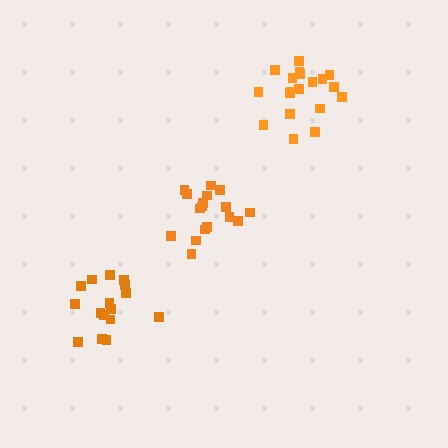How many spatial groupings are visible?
There are 3 spatial groupings.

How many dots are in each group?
Group 1: 16 dots, Group 2: 20 dots, Group 3: 17 dots (53 total).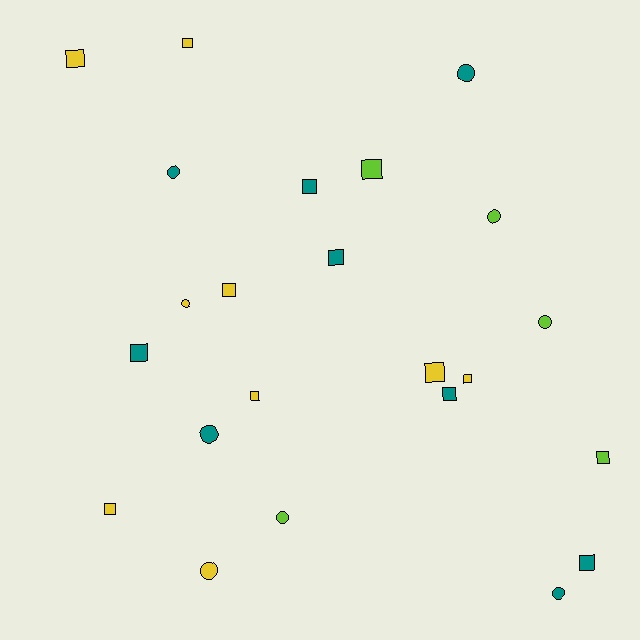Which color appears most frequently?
Yellow, with 9 objects.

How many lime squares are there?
There are 2 lime squares.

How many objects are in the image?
There are 23 objects.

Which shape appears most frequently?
Square, with 14 objects.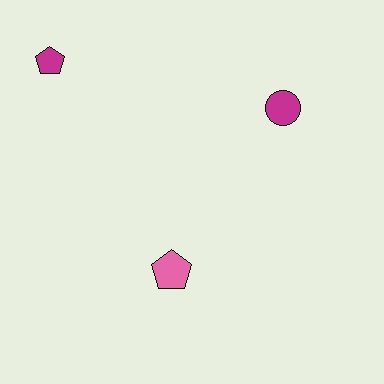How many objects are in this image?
There are 3 objects.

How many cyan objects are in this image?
There are no cyan objects.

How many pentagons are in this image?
There are 2 pentagons.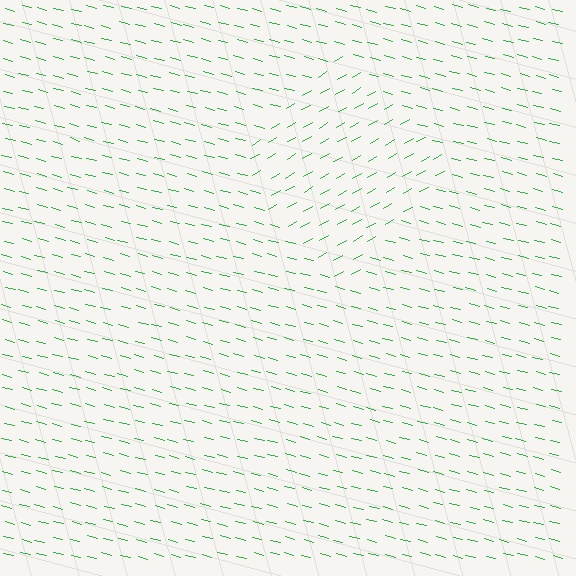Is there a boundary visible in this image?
Yes, there is a texture boundary formed by a change in line orientation.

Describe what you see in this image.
The image is filled with small green line segments. A diamond region in the image has lines oriented differently from the surrounding lines, creating a visible texture boundary.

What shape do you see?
I see a diamond.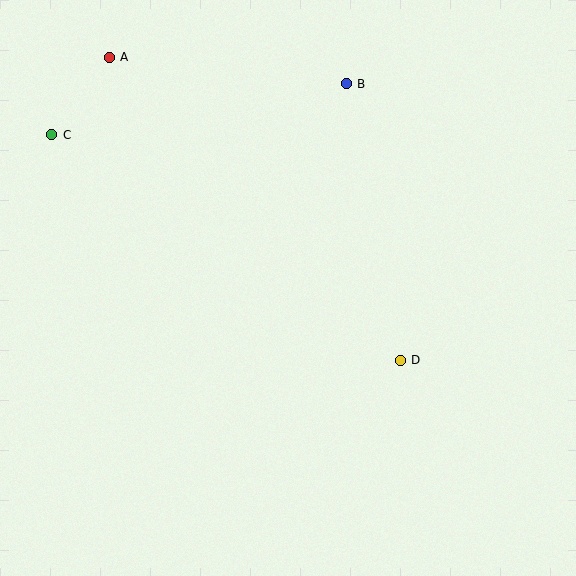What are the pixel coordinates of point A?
Point A is at (109, 57).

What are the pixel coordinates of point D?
Point D is at (400, 360).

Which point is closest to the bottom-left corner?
Point C is closest to the bottom-left corner.